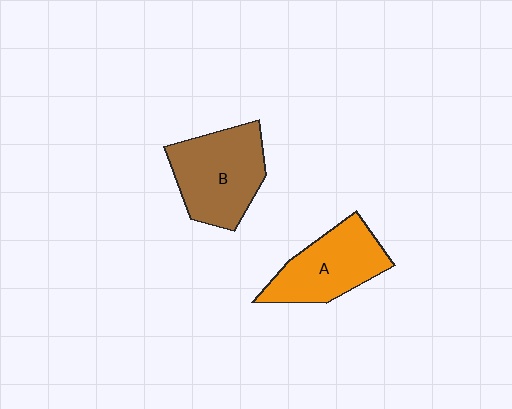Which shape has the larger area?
Shape B (brown).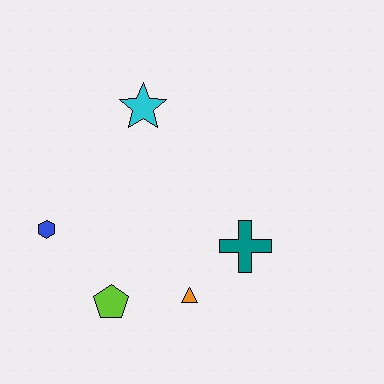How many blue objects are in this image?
There is 1 blue object.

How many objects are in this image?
There are 5 objects.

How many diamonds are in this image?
There are no diamonds.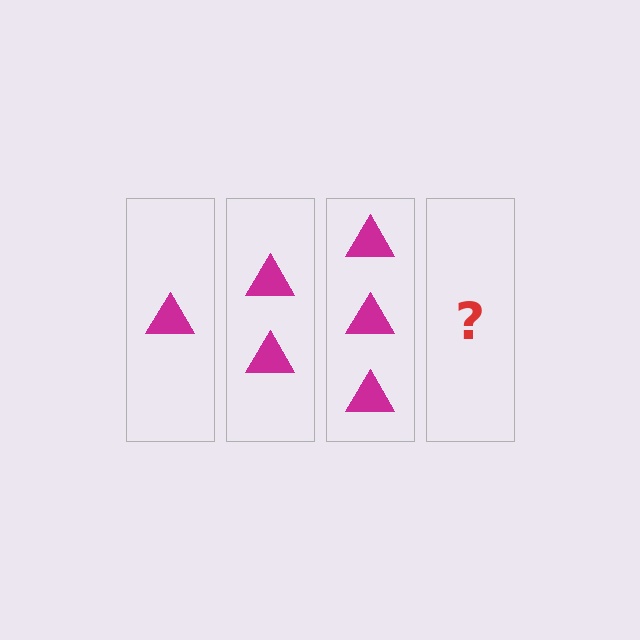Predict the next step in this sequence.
The next step is 4 triangles.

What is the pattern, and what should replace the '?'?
The pattern is that each step adds one more triangle. The '?' should be 4 triangles.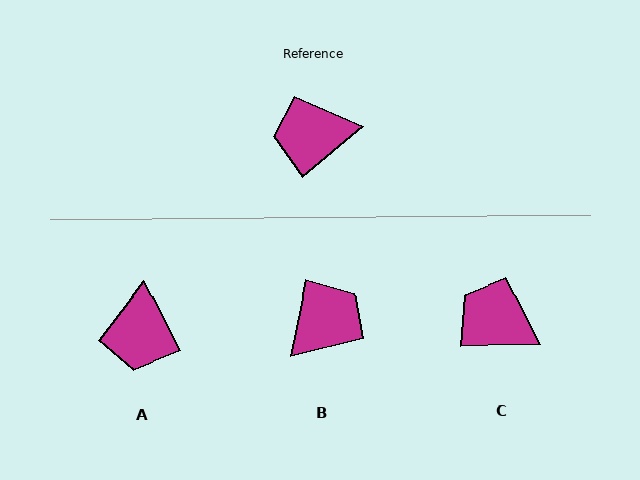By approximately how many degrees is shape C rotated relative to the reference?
Approximately 39 degrees clockwise.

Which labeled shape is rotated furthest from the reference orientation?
B, about 142 degrees away.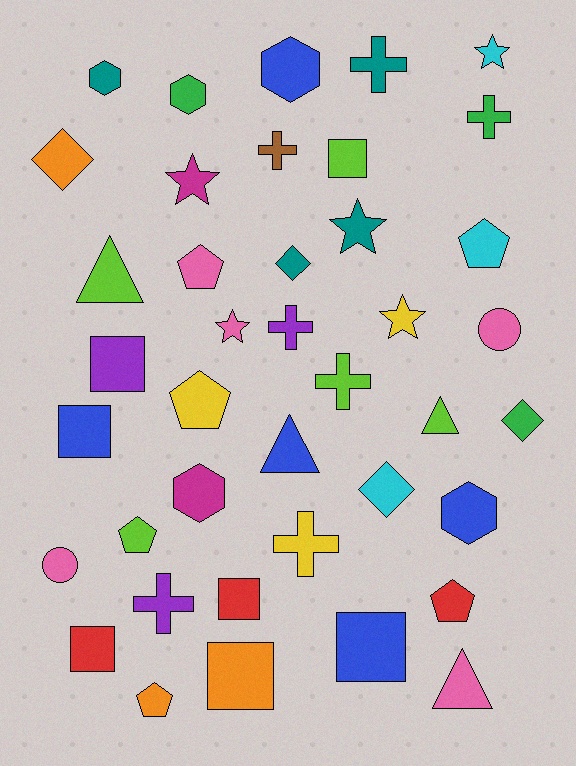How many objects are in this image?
There are 40 objects.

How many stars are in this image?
There are 5 stars.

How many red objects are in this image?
There are 3 red objects.